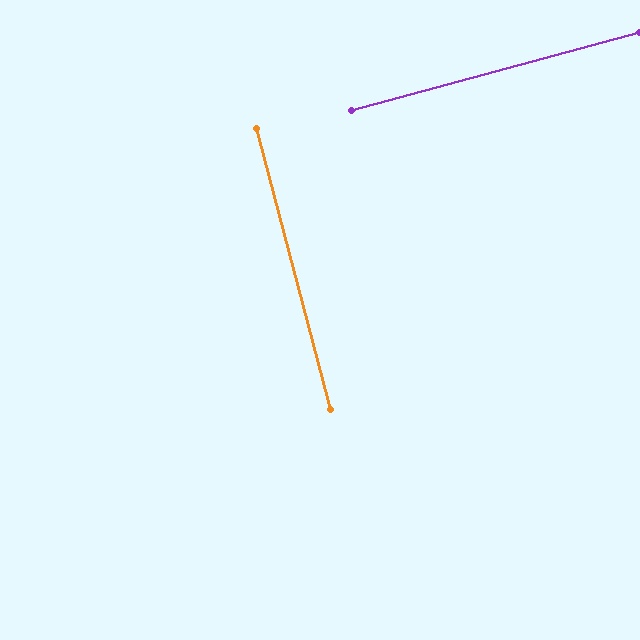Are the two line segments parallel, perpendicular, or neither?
Perpendicular — they meet at approximately 90°.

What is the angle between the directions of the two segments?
Approximately 90 degrees.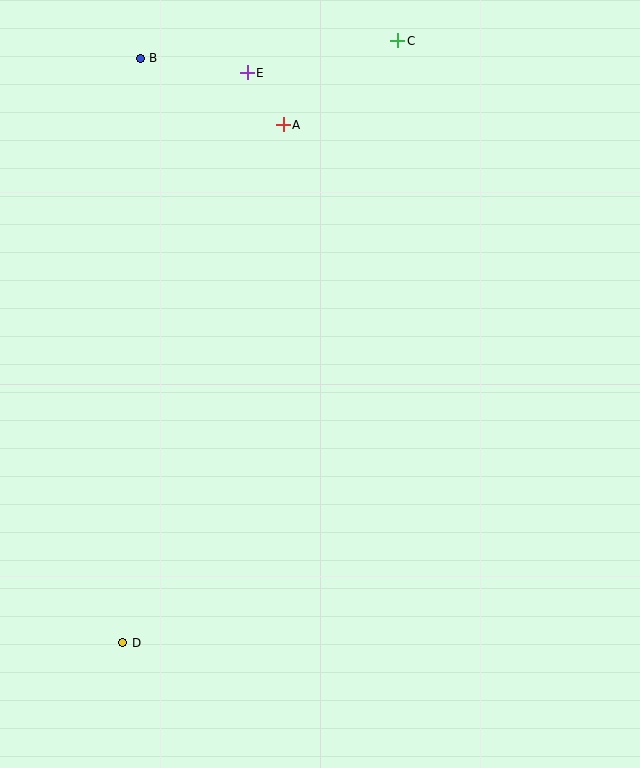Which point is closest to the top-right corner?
Point C is closest to the top-right corner.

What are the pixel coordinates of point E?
Point E is at (247, 73).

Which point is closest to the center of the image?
Point A at (283, 125) is closest to the center.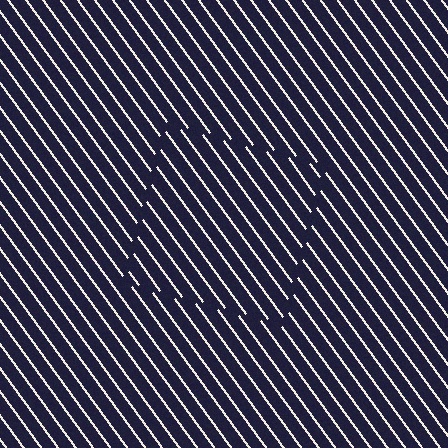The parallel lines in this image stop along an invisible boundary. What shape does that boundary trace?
An illusory square. The interior of the shape contains the same grating, shifted by half a period — the contour is defined by the phase discontinuity where line-ends from the inner and outer gratings abut.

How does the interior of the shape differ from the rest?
The interior of the shape contains the same grating, shifted by half a period — the contour is defined by the phase discontinuity where line-ends from the inner and outer gratings abut.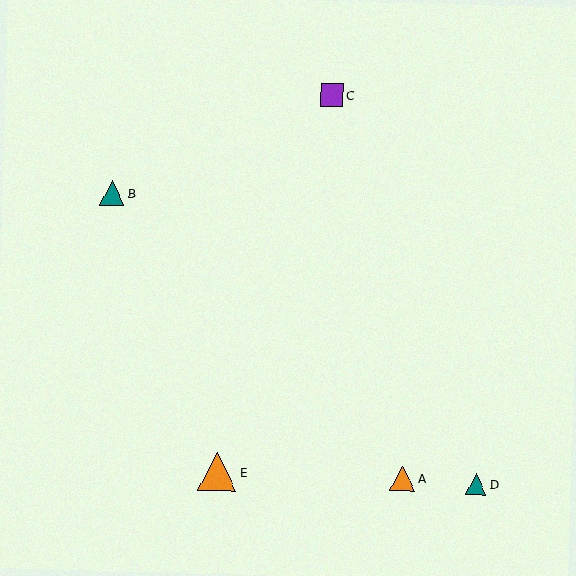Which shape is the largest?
The orange triangle (labeled E) is the largest.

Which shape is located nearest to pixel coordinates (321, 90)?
The purple square (labeled C) at (332, 95) is nearest to that location.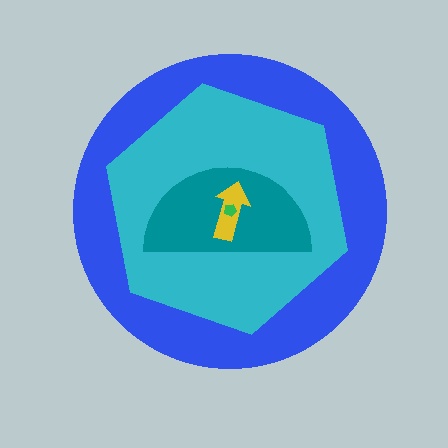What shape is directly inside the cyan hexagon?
The teal semicircle.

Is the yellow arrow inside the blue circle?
Yes.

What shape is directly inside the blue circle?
The cyan hexagon.